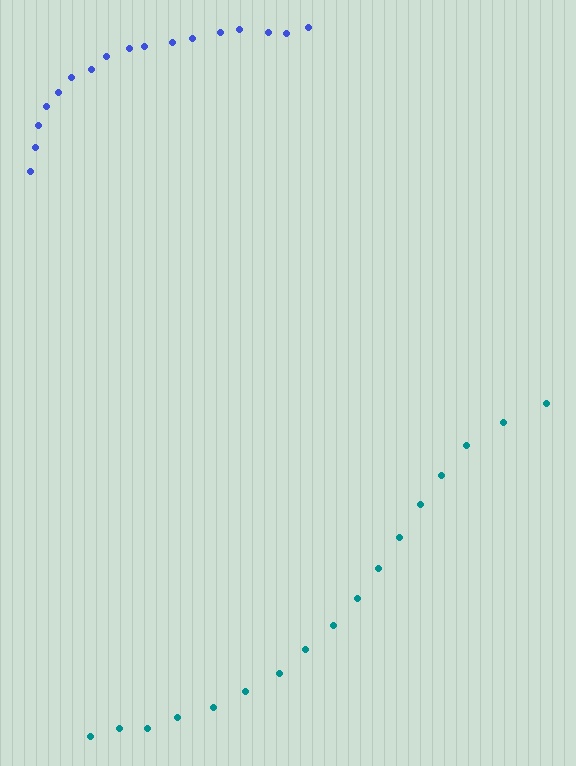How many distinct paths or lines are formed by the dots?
There are 2 distinct paths.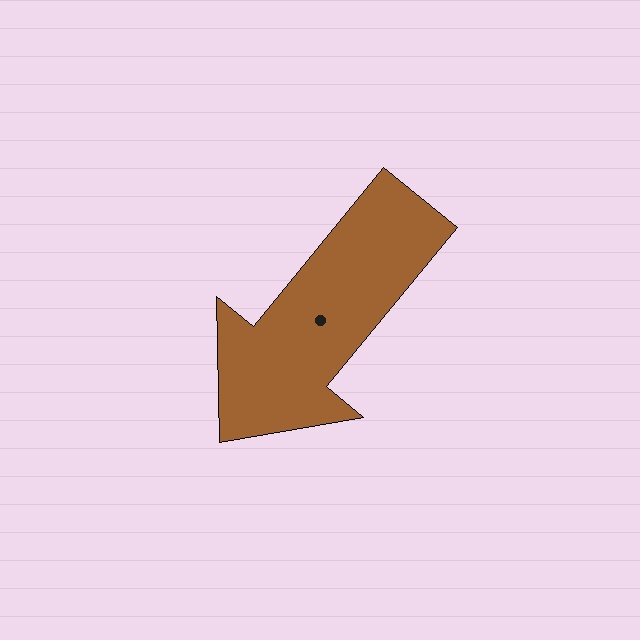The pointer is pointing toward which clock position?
Roughly 7 o'clock.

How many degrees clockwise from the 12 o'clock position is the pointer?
Approximately 219 degrees.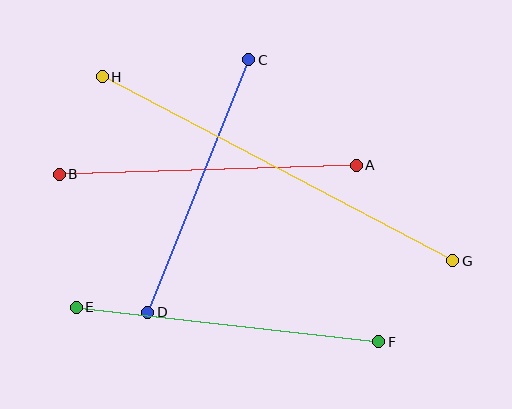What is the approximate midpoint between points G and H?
The midpoint is at approximately (277, 169) pixels.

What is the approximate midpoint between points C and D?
The midpoint is at approximately (198, 186) pixels.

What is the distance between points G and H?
The distance is approximately 396 pixels.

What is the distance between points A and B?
The distance is approximately 297 pixels.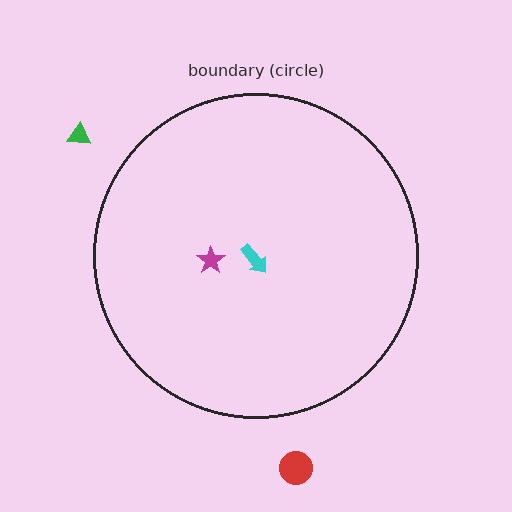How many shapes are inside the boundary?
2 inside, 2 outside.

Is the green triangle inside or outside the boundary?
Outside.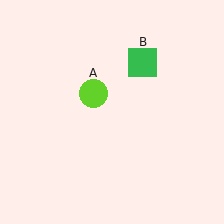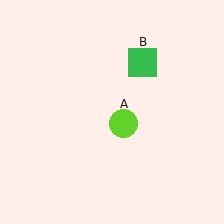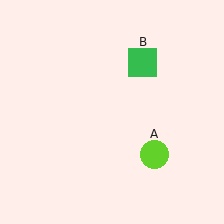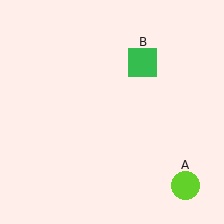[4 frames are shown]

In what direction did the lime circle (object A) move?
The lime circle (object A) moved down and to the right.